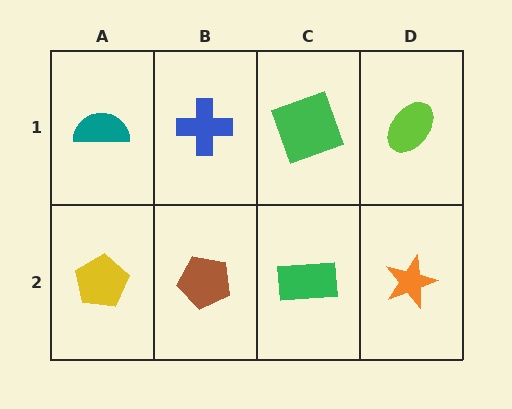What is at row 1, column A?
A teal semicircle.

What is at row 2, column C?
A green rectangle.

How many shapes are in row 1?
4 shapes.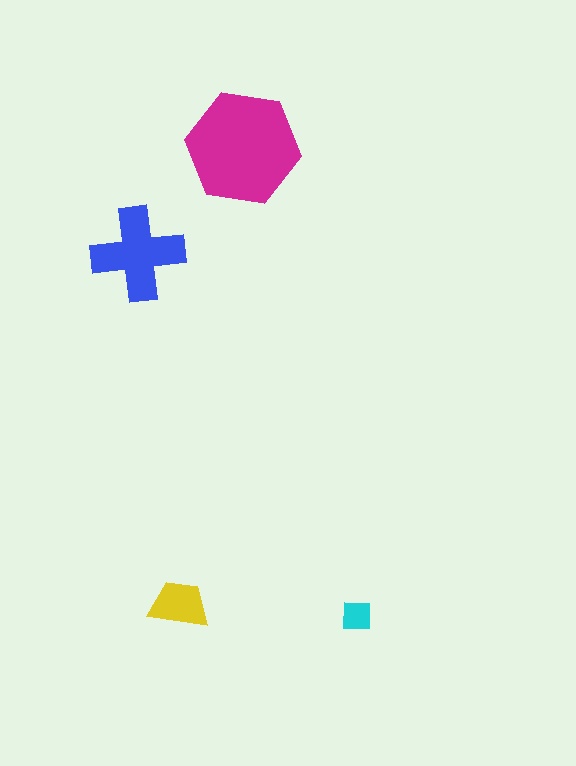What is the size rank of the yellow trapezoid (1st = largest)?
3rd.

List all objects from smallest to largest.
The cyan square, the yellow trapezoid, the blue cross, the magenta hexagon.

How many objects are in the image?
There are 4 objects in the image.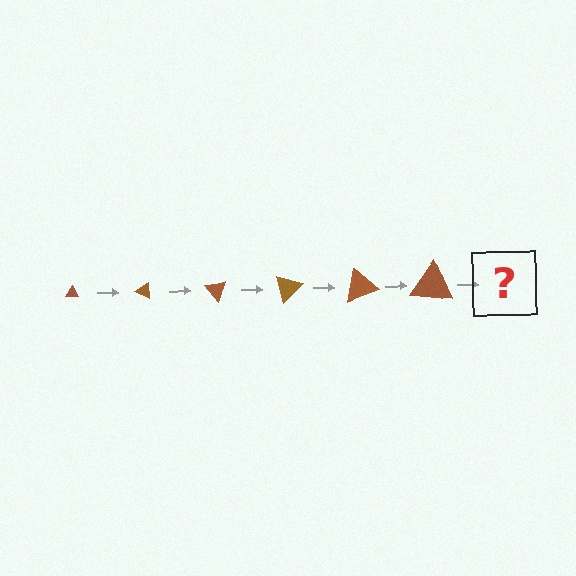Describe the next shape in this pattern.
It should be a triangle, larger than the previous one and rotated 150 degrees from the start.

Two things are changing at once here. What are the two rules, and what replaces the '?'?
The two rules are that the triangle grows larger each step and it rotates 25 degrees each step. The '?' should be a triangle, larger than the previous one and rotated 150 degrees from the start.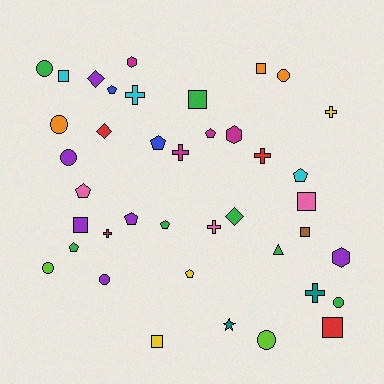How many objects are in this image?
There are 40 objects.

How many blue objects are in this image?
There are 2 blue objects.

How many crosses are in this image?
There are 7 crosses.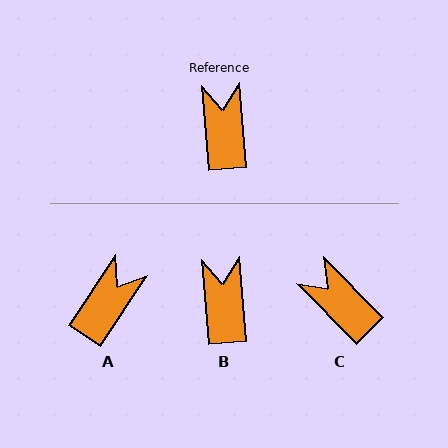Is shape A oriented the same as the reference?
No, it is off by about 38 degrees.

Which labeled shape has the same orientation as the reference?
B.